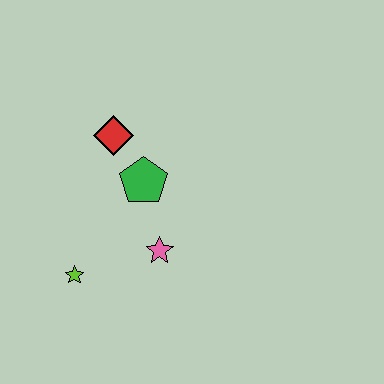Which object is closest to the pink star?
The green pentagon is closest to the pink star.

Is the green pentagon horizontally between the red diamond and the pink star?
Yes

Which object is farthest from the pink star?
The red diamond is farthest from the pink star.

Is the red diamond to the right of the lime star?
Yes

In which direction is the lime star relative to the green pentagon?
The lime star is below the green pentagon.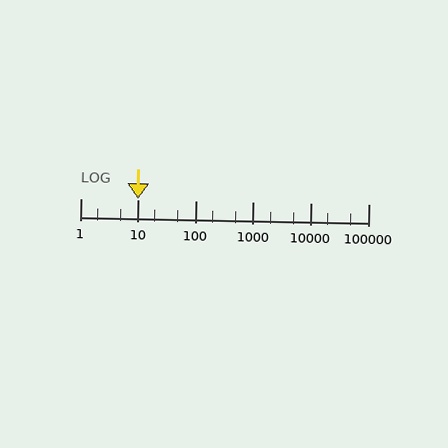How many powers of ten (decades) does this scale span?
The scale spans 5 decades, from 1 to 100000.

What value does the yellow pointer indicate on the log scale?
The pointer indicates approximately 10.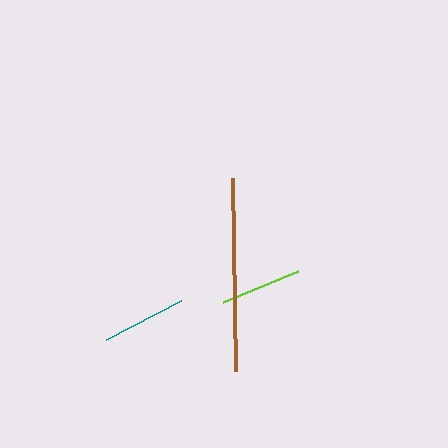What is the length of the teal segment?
The teal segment is approximately 84 pixels long.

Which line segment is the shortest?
The lime line is the shortest at approximately 81 pixels.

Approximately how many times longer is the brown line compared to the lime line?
The brown line is approximately 2.4 times the length of the lime line.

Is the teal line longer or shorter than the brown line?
The brown line is longer than the teal line.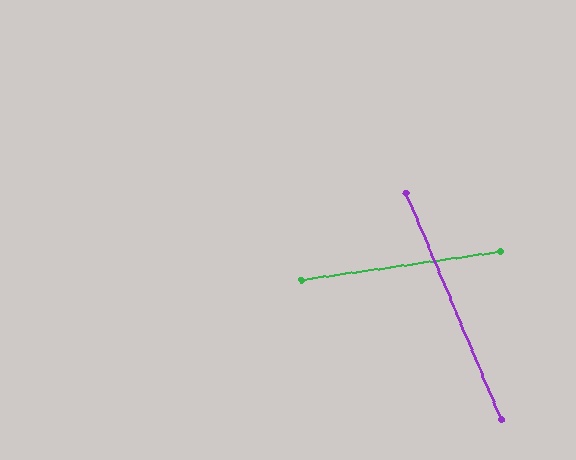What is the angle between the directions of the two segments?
Approximately 75 degrees.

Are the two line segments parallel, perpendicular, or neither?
Neither parallel nor perpendicular — they differ by about 75°.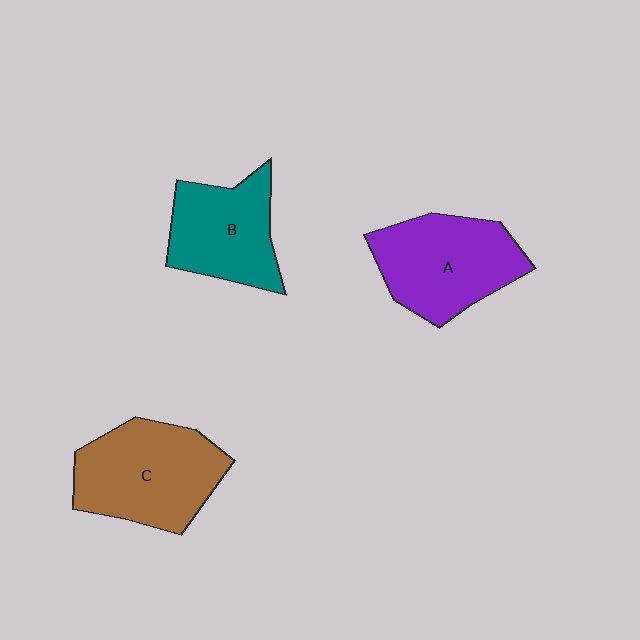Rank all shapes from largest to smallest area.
From largest to smallest: C (brown), A (purple), B (teal).